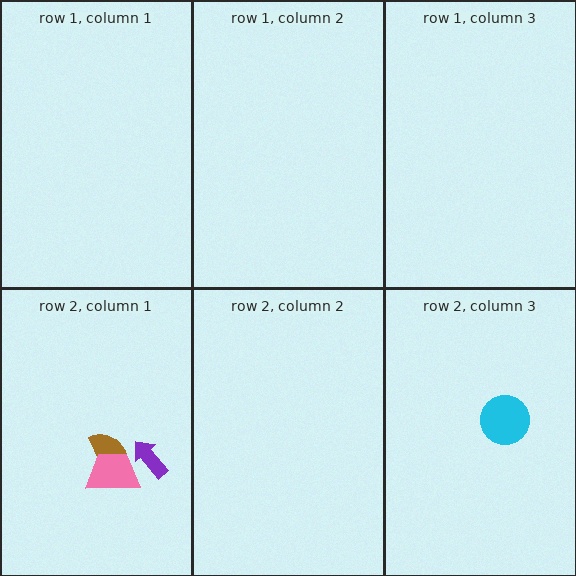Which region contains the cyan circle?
The row 2, column 3 region.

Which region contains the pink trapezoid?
The row 2, column 1 region.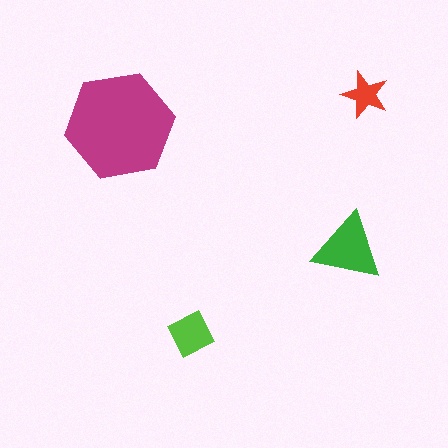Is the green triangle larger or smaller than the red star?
Larger.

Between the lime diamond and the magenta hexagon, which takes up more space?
The magenta hexagon.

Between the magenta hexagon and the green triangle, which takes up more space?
The magenta hexagon.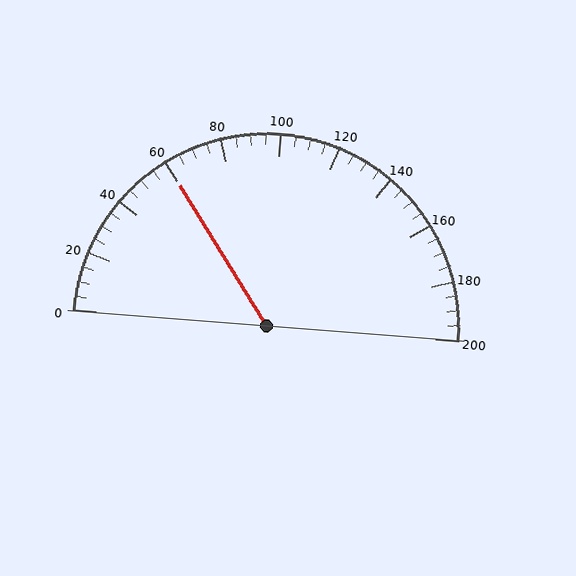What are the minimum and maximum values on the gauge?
The gauge ranges from 0 to 200.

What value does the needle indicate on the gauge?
The needle indicates approximately 60.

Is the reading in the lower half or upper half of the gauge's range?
The reading is in the lower half of the range (0 to 200).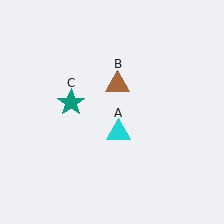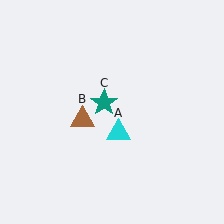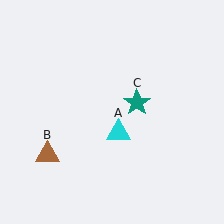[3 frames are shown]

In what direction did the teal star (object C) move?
The teal star (object C) moved right.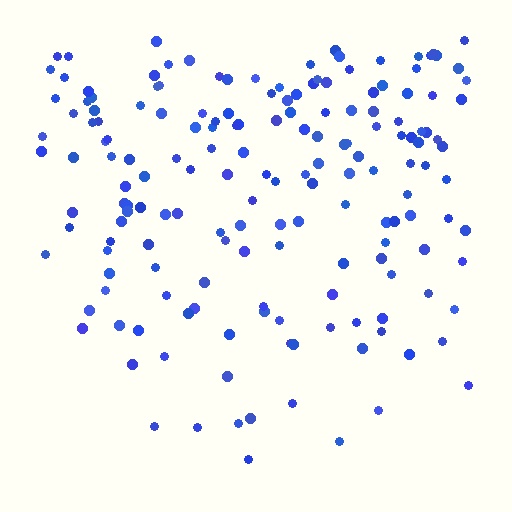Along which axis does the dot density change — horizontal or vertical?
Vertical.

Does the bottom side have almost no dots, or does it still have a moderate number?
Still a moderate number, just noticeably fewer than the top.